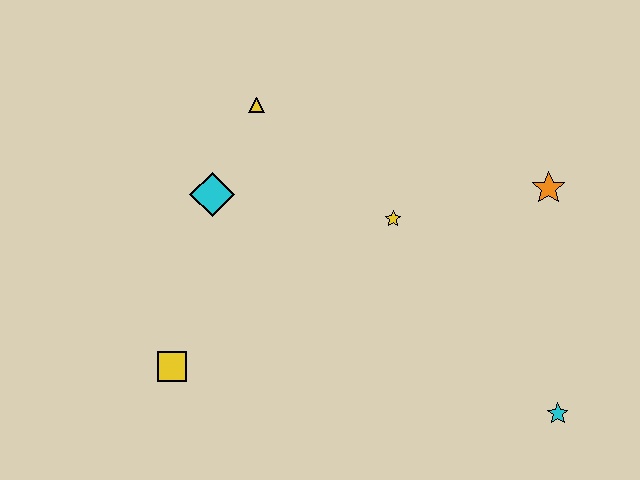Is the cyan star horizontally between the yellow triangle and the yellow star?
No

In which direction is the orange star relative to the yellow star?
The orange star is to the right of the yellow star.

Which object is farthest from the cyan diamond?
The cyan star is farthest from the cyan diamond.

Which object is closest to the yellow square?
The cyan diamond is closest to the yellow square.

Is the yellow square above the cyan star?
Yes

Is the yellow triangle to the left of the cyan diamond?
No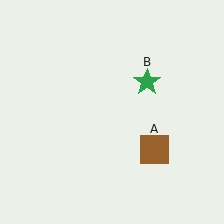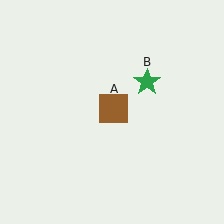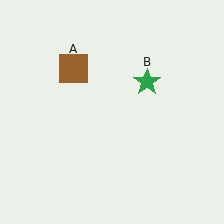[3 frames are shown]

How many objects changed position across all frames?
1 object changed position: brown square (object A).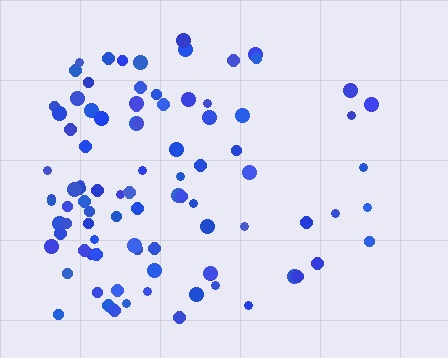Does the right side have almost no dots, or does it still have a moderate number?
Still a moderate number, just noticeably fewer than the left.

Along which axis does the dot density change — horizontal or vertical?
Horizontal.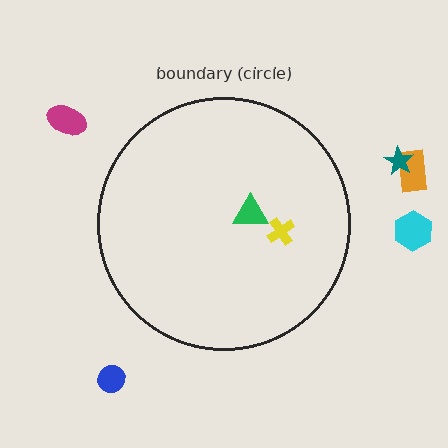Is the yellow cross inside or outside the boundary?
Inside.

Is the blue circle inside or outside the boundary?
Outside.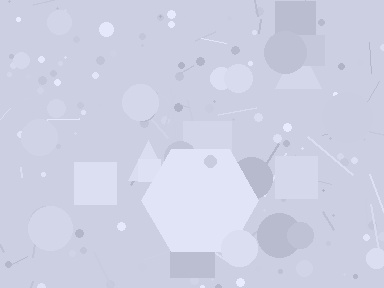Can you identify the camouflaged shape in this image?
The camouflaged shape is a hexagon.